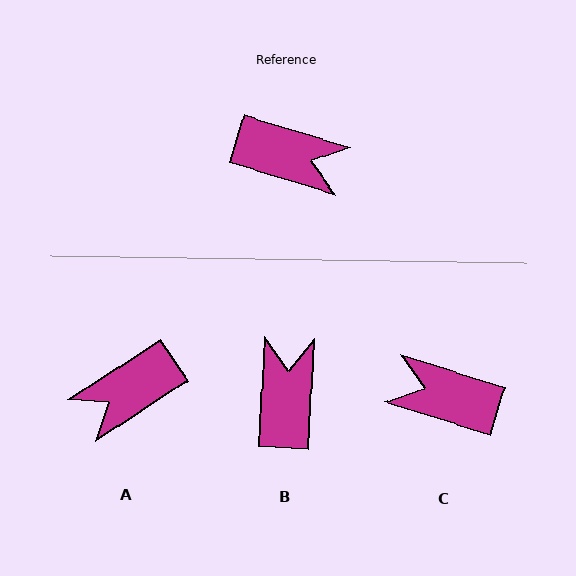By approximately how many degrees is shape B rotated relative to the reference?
Approximately 103 degrees counter-clockwise.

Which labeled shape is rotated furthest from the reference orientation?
C, about 179 degrees away.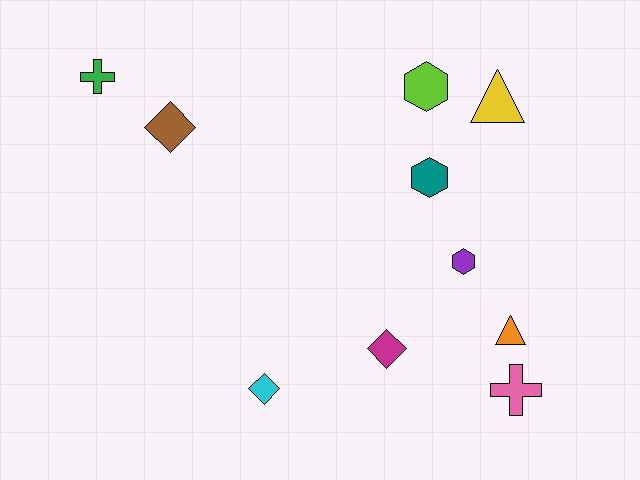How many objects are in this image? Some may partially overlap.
There are 10 objects.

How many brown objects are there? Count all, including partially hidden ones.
There is 1 brown object.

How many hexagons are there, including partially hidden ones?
There are 3 hexagons.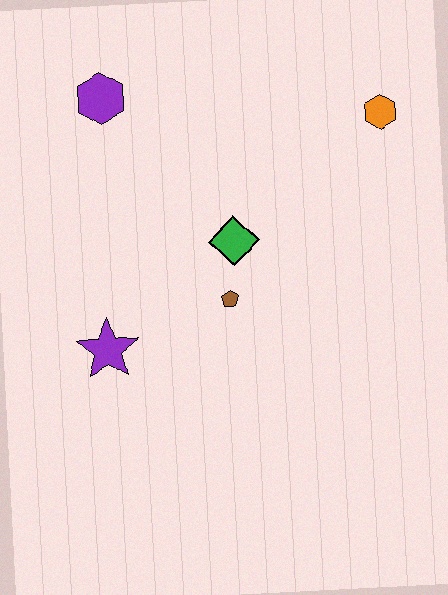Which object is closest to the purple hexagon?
The green diamond is closest to the purple hexagon.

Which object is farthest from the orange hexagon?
The purple star is farthest from the orange hexagon.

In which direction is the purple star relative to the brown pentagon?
The purple star is to the left of the brown pentagon.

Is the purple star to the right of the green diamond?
No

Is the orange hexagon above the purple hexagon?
No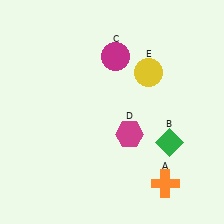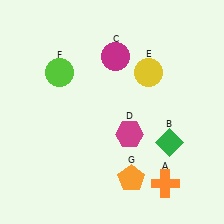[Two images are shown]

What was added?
A lime circle (F), an orange pentagon (G) were added in Image 2.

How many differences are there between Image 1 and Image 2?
There are 2 differences between the two images.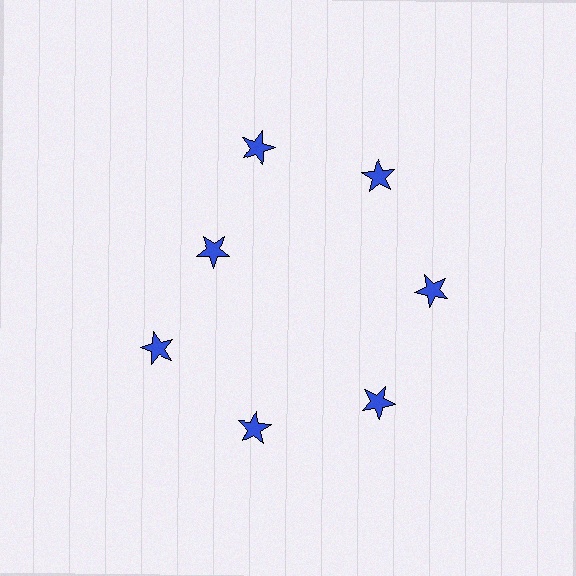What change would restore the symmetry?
The symmetry would be restored by moving it outward, back onto the ring so that all 7 stars sit at equal angles and equal distance from the center.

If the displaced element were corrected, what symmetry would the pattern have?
It would have 7-fold rotational symmetry — the pattern would map onto itself every 51 degrees.